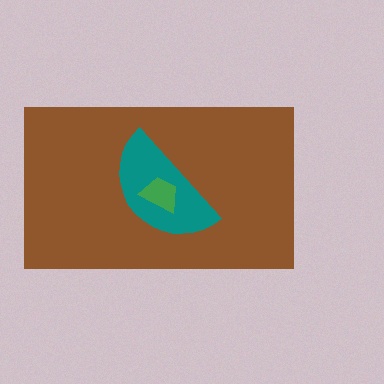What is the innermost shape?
The green trapezoid.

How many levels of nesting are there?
3.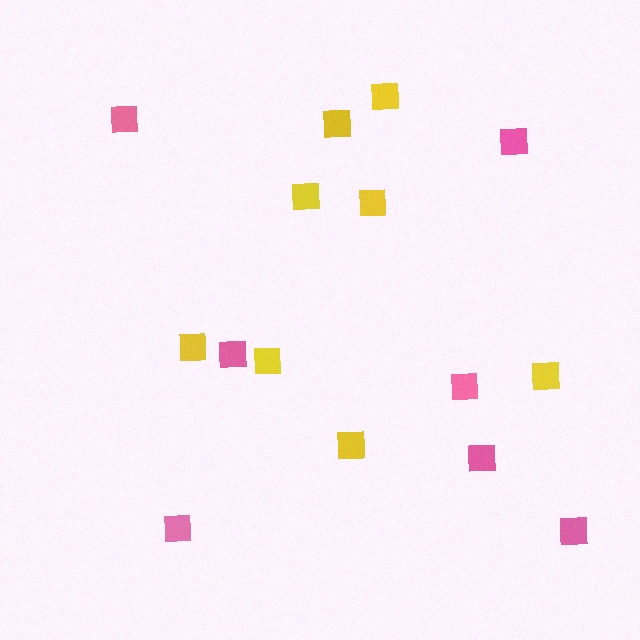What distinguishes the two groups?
There are 2 groups: one group of pink squares (7) and one group of yellow squares (8).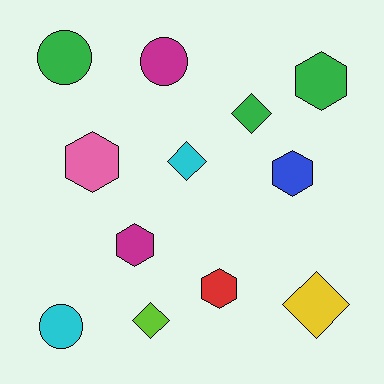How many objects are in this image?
There are 12 objects.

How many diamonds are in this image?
There are 4 diamonds.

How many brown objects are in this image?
There are no brown objects.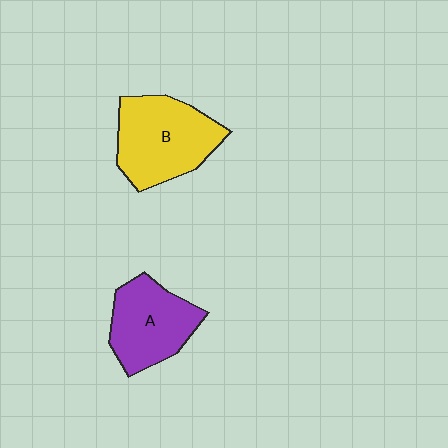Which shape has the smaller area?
Shape A (purple).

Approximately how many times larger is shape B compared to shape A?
Approximately 1.2 times.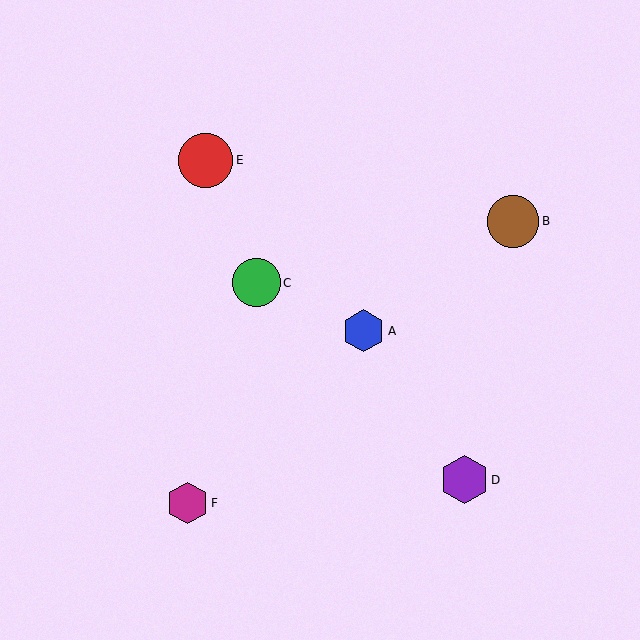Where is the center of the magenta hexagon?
The center of the magenta hexagon is at (188, 503).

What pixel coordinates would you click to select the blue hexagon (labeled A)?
Click at (364, 331) to select the blue hexagon A.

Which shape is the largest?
The red circle (labeled E) is the largest.